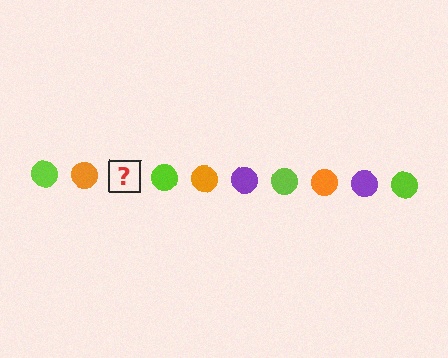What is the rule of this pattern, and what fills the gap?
The rule is that the pattern cycles through lime, orange, purple circles. The gap should be filled with a purple circle.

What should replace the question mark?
The question mark should be replaced with a purple circle.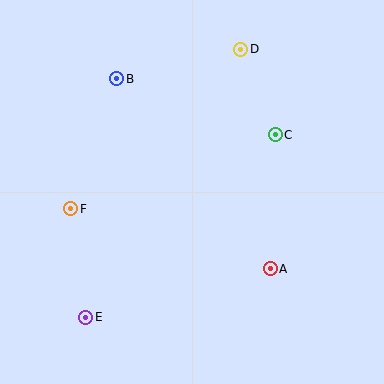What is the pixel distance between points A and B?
The distance between A and B is 244 pixels.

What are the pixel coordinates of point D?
Point D is at (241, 49).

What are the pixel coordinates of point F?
Point F is at (71, 209).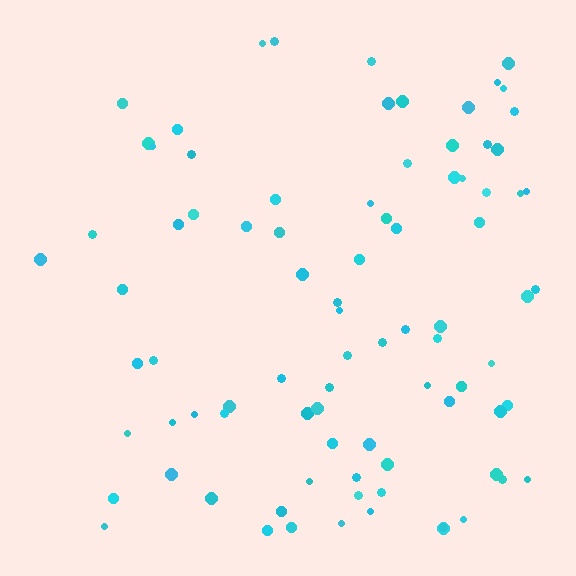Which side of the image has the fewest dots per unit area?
The left.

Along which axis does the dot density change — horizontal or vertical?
Horizontal.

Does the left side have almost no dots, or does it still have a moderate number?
Still a moderate number, just noticeably fewer than the right.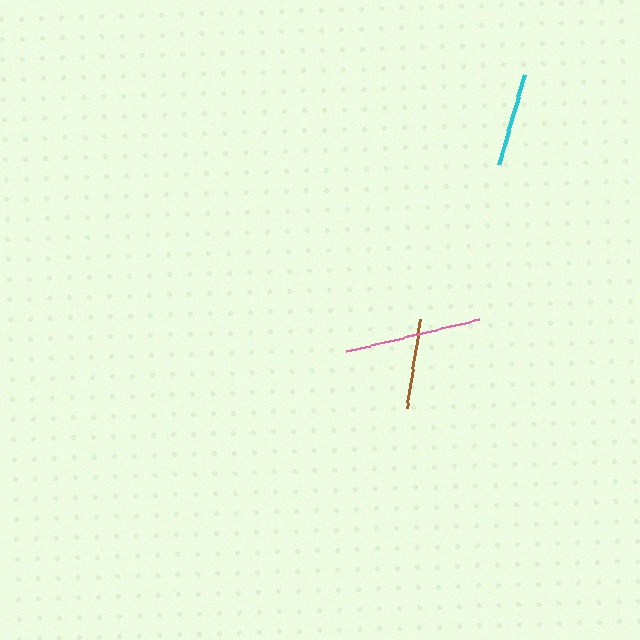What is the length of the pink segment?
The pink segment is approximately 137 pixels long.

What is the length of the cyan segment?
The cyan segment is approximately 94 pixels long.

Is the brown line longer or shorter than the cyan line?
The cyan line is longer than the brown line.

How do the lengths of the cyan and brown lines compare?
The cyan and brown lines are approximately the same length.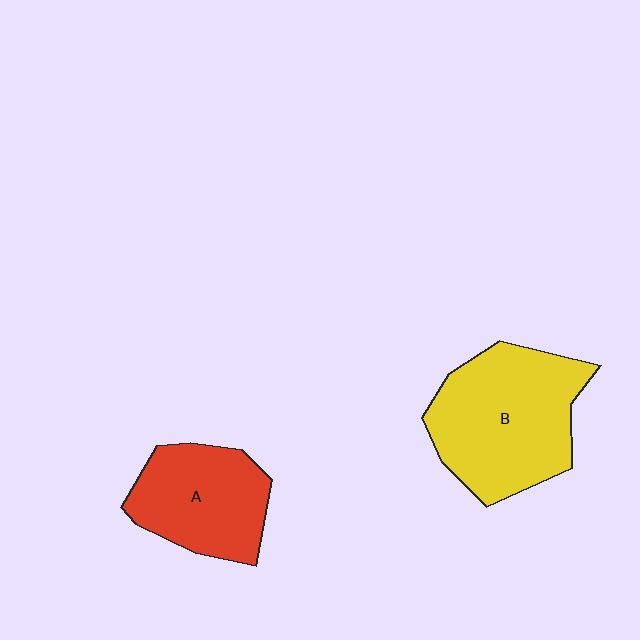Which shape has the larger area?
Shape B (yellow).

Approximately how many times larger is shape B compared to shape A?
Approximately 1.4 times.